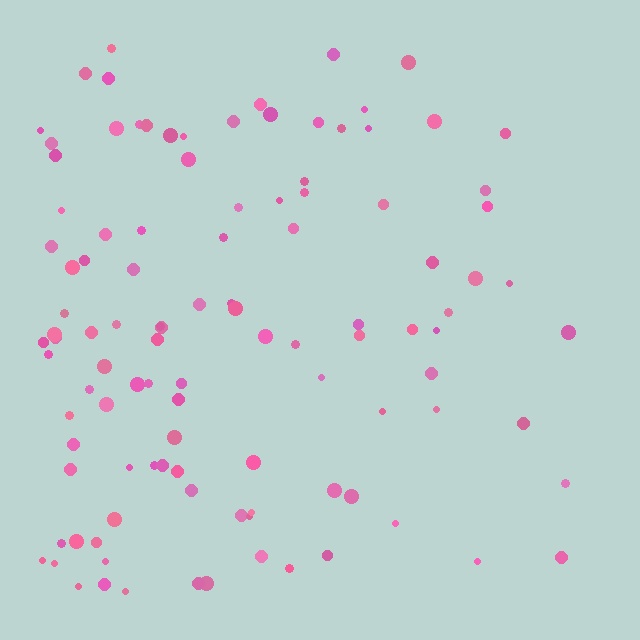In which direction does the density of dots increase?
From right to left, with the left side densest.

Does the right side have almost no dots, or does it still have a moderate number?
Still a moderate number, just noticeably fewer than the left.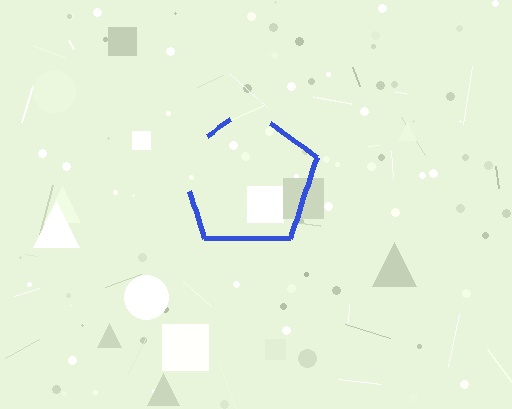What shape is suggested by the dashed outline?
The dashed outline suggests a pentagon.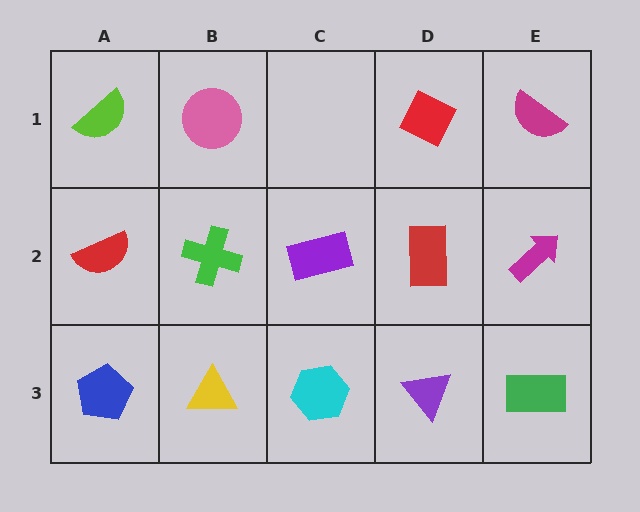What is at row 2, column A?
A red semicircle.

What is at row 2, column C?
A purple rectangle.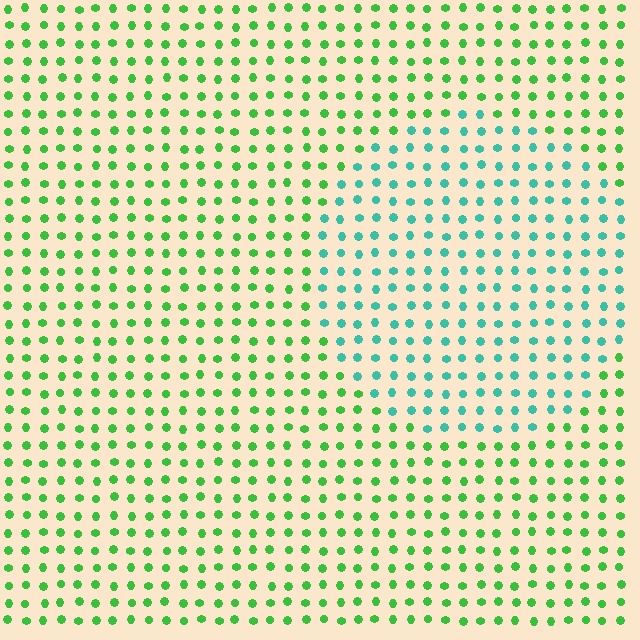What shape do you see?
I see a circle.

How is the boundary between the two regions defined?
The boundary is defined purely by a slight shift in hue (about 47 degrees). Spacing, size, and orientation are identical on both sides.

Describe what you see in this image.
The image is filled with small green elements in a uniform arrangement. A circle-shaped region is visible where the elements are tinted to a slightly different hue, forming a subtle color boundary.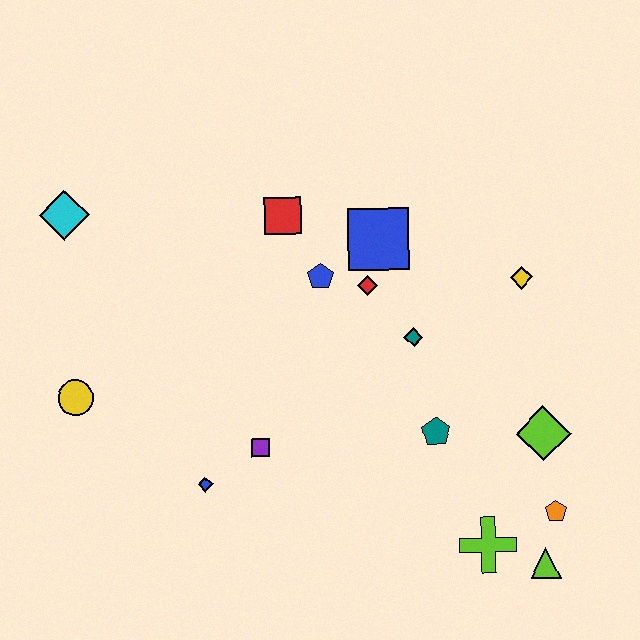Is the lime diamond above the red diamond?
No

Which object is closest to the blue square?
The red diamond is closest to the blue square.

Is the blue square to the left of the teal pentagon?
Yes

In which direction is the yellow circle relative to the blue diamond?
The yellow circle is to the left of the blue diamond.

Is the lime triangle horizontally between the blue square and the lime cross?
No